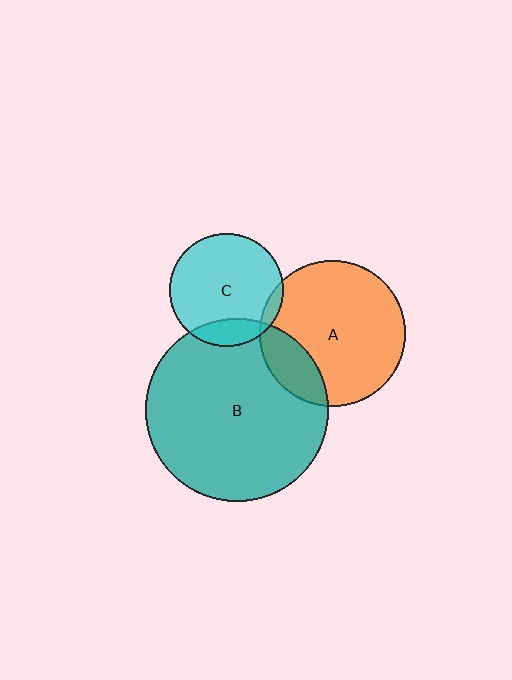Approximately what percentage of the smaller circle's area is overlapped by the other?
Approximately 20%.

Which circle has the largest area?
Circle B (teal).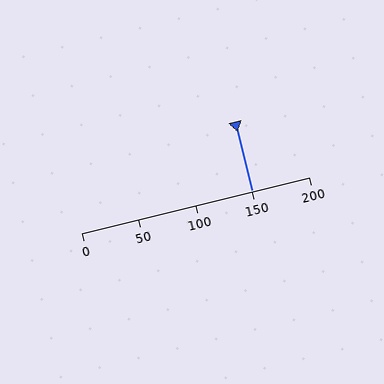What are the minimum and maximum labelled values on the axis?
The axis runs from 0 to 200.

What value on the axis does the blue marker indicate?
The marker indicates approximately 150.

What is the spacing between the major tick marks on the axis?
The major ticks are spaced 50 apart.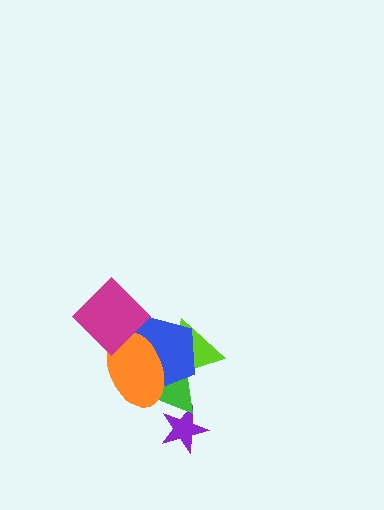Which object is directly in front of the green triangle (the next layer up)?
The blue pentagon is directly in front of the green triangle.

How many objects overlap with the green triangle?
4 objects overlap with the green triangle.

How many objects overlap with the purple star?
1 object overlaps with the purple star.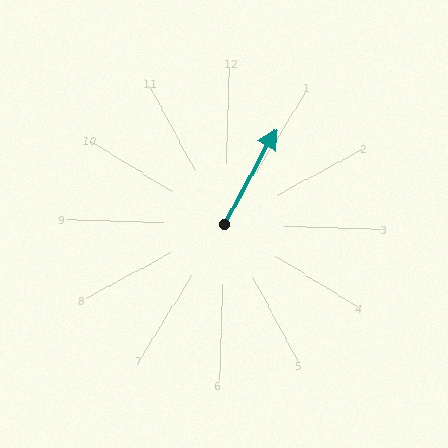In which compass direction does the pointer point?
Northeast.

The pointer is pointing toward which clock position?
Roughly 1 o'clock.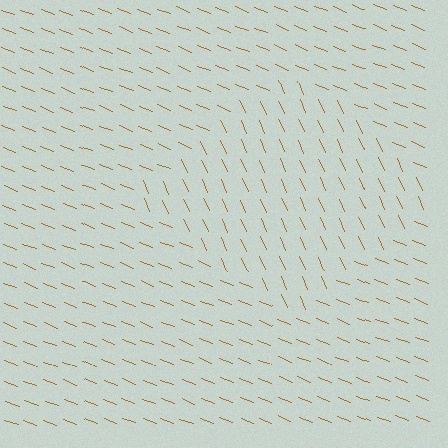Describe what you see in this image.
The image is filled with small brown line segments. A diamond region in the image has lines oriented differently from the surrounding lines, creating a visible texture boundary.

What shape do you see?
I see a diamond.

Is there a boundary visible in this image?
Yes, there is a texture boundary formed by a change in line orientation.